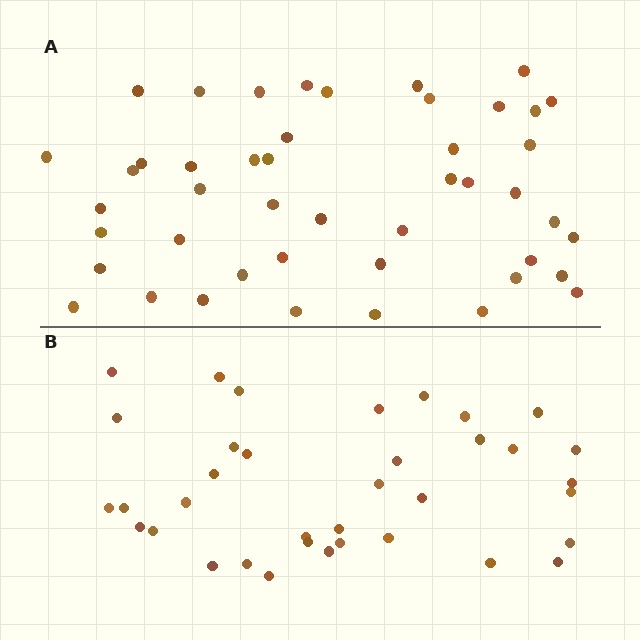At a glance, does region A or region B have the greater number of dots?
Region A (the top region) has more dots.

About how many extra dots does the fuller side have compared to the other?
Region A has roughly 10 or so more dots than region B.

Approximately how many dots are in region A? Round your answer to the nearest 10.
About 50 dots. (The exact count is 46, which rounds to 50.)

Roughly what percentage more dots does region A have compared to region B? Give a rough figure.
About 30% more.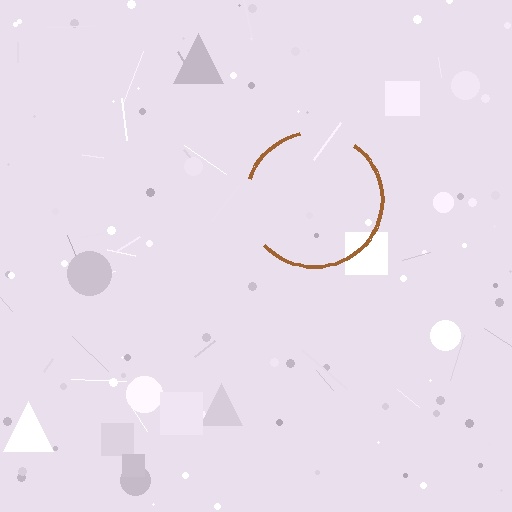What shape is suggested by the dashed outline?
The dashed outline suggests a circle.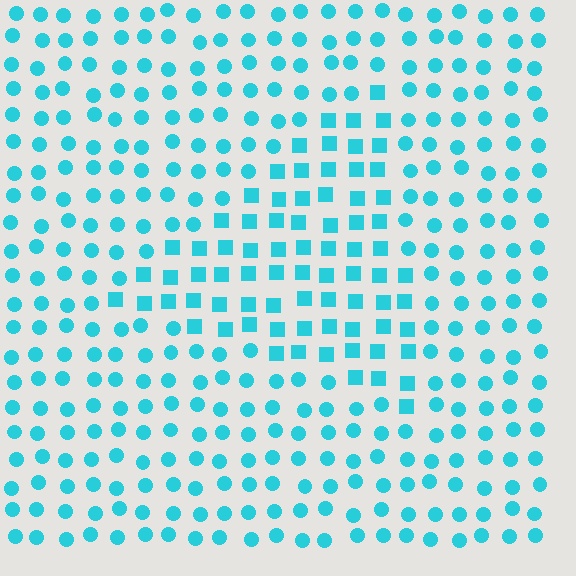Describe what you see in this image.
The image is filled with small cyan elements arranged in a uniform grid. A triangle-shaped region contains squares, while the surrounding area contains circles. The boundary is defined purely by the change in element shape.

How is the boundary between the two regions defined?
The boundary is defined by a change in element shape: squares inside vs. circles outside. All elements share the same color and spacing.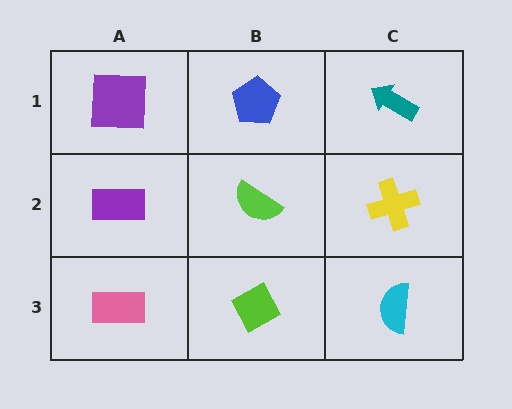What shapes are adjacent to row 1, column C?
A yellow cross (row 2, column C), a blue pentagon (row 1, column B).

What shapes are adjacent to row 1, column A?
A purple rectangle (row 2, column A), a blue pentagon (row 1, column B).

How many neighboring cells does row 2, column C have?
3.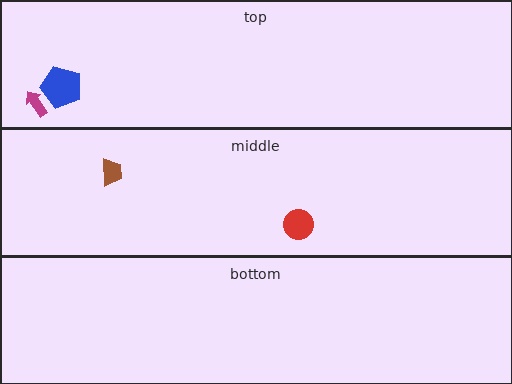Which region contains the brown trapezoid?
The middle region.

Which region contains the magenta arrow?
The top region.